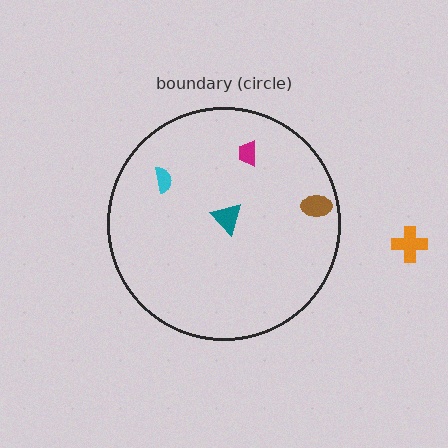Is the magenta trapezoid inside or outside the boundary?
Inside.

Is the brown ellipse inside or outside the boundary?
Inside.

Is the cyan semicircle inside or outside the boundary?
Inside.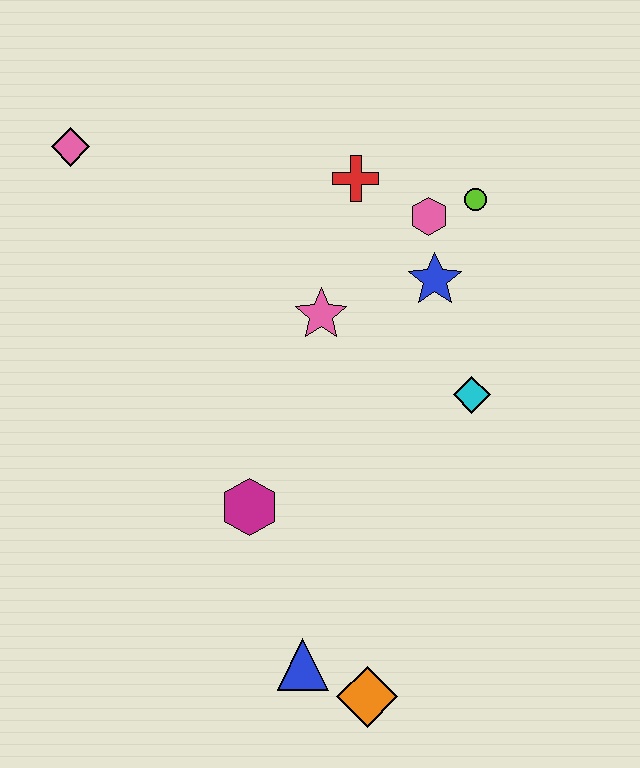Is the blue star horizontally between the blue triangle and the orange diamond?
No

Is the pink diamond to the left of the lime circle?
Yes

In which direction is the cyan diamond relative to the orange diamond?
The cyan diamond is above the orange diamond.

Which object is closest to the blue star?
The pink hexagon is closest to the blue star.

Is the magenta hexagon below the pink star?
Yes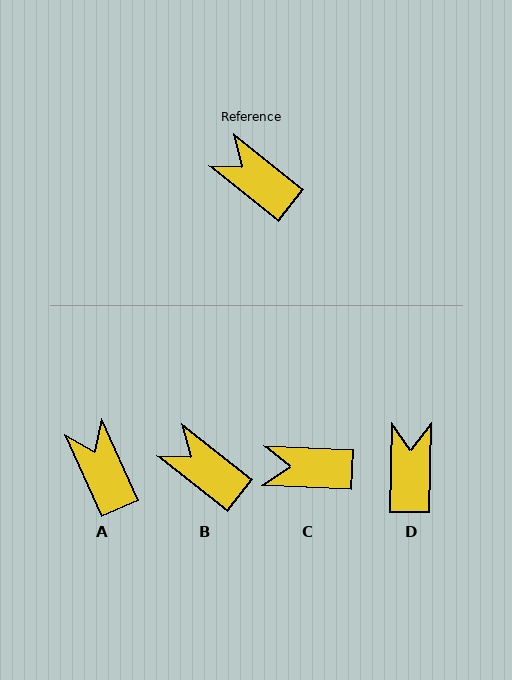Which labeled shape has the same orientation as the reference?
B.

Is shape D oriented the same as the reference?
No, it is off by about 53 degrees.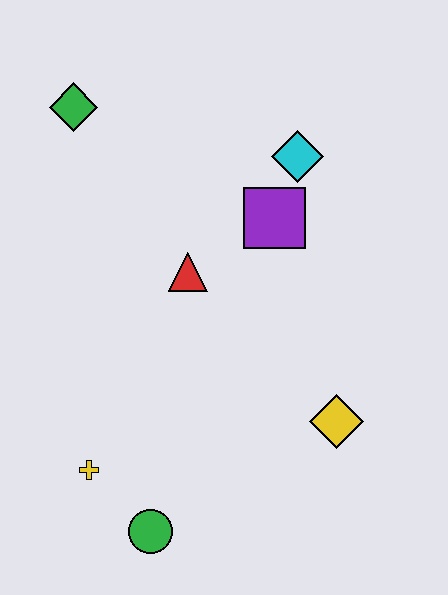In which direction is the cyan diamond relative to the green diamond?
The cyan diamond is to the right of the green diamond.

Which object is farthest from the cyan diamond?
The green circle is farthest from the cyan diamond.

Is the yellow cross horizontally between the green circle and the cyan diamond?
No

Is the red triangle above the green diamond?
No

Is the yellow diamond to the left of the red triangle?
No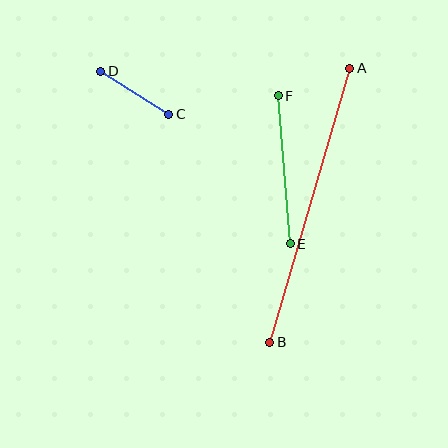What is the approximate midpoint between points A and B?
The midpoint is at approximately (310, 205) pixels.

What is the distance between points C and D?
The distance is approximately 80 pixels.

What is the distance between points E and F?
The distance is approximately 148 pixels.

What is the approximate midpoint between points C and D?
The midpoint is at approximately (135, 93) pixels.